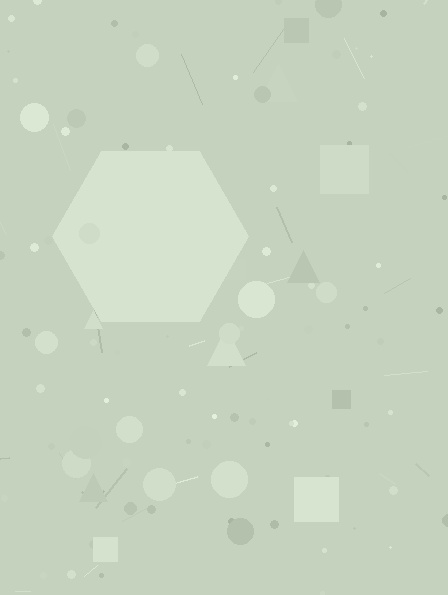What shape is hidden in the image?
A hexagon is hidden in the image.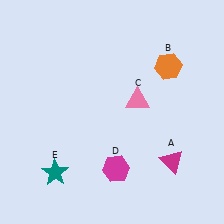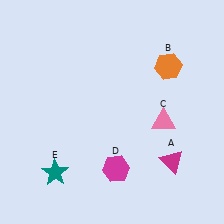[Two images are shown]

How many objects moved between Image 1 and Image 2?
1 object moved between the two images.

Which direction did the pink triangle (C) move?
The pink triangle (C) moved right.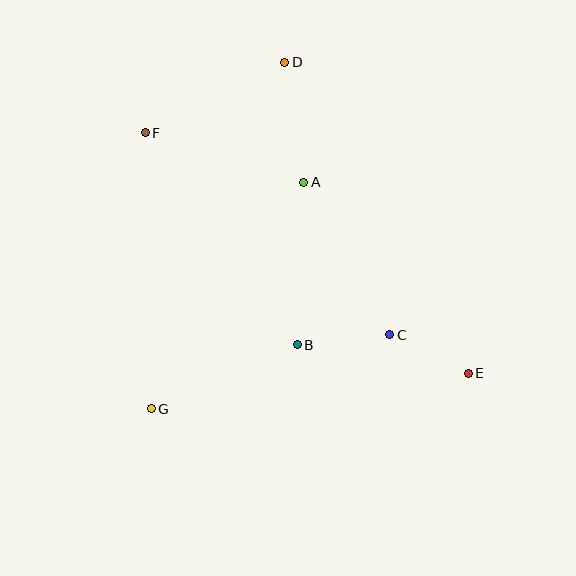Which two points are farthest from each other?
Points E and F are farthest from each other.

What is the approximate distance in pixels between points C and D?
The distance between C and D is approximately 292 pixels.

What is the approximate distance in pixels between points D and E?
The distance between D and E is approximately 361 pixels.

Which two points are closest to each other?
Points C and E are closest to each other.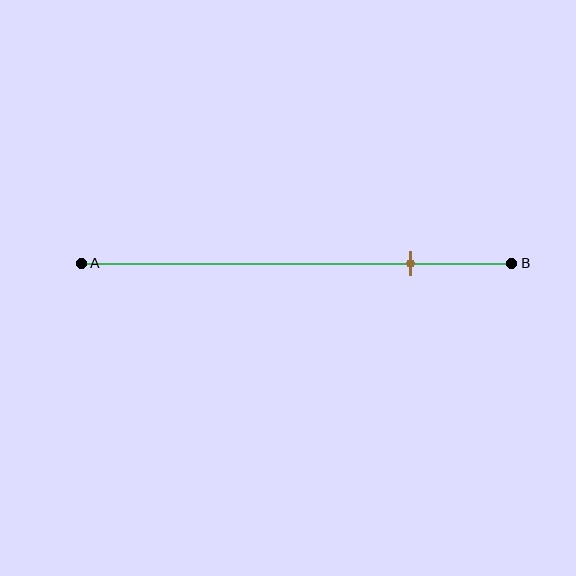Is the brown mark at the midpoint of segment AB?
No, the mark is at about 75% from A, not at the 50% midpoint.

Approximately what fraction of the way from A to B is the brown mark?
The brown mark is approximately 75% of the way from A to B.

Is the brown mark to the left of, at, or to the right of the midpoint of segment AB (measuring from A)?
The brown mark is to the right of the midpoint of segment AB.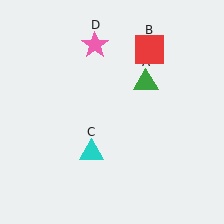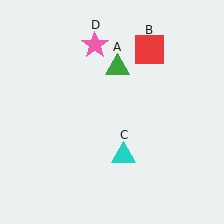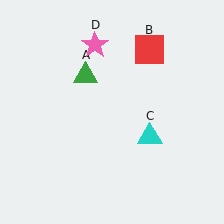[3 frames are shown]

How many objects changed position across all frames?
2 objects changed position: green triangle (object A), cyan triangle (object C).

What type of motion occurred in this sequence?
The green triangle (object A), cyan triangle (object C) rotated counterclockwise around the center of the scene.